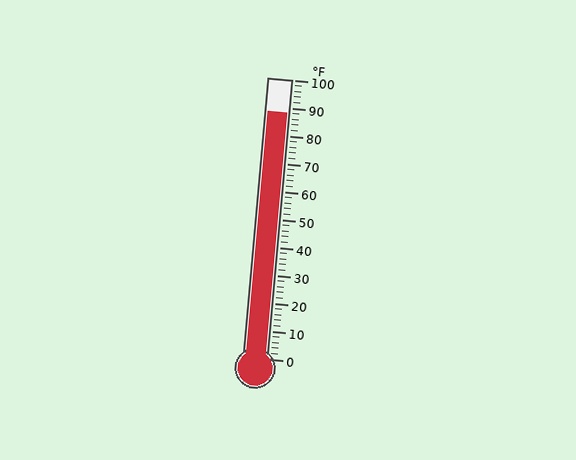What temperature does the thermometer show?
The thermometer shows approximately 88°F.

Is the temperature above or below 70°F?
The temperature is above 70°F.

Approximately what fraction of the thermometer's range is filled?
The thermometer is filled to approximately 90% of its range.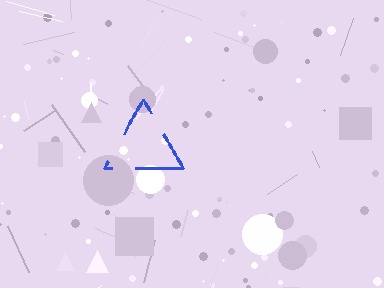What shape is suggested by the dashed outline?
The dashed outline suggests a triangle.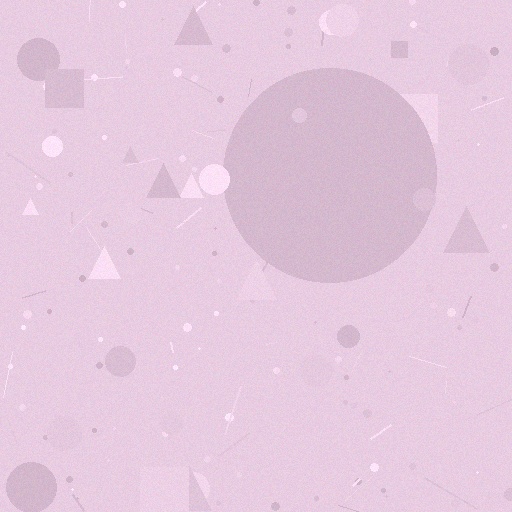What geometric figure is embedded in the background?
A circle is embedded in the background.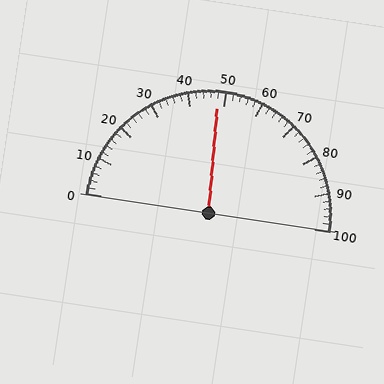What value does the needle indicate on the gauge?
The needle indicates approximately 48.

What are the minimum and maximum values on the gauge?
The gauge ranges from 0 to 100.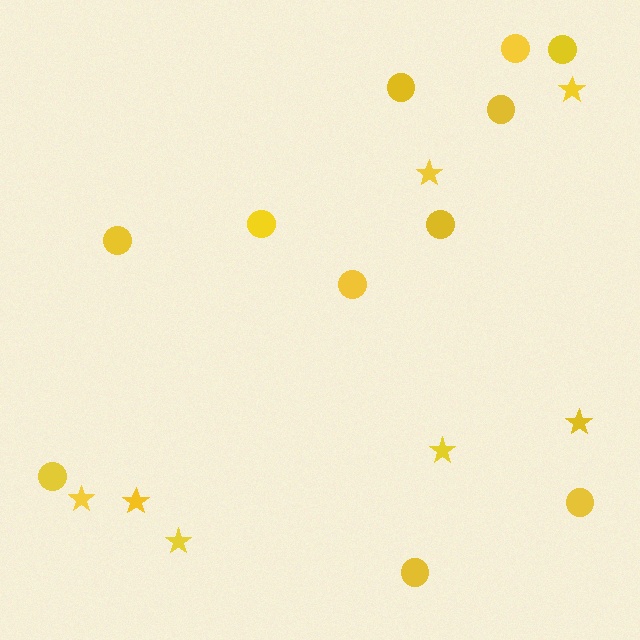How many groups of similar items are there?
There are 2 groups: one group of circles (11) and one group of stars (7).